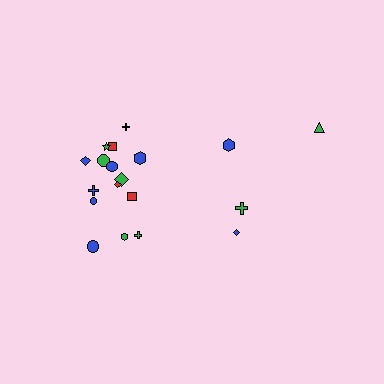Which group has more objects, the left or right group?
The left group.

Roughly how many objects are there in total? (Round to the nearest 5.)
Roughly 20 objects in total.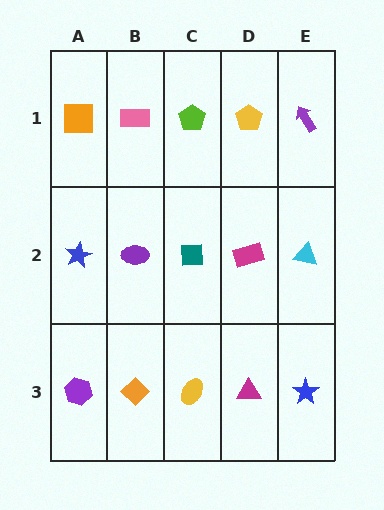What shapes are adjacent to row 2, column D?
A yellow pentagon (row 1, column D), a magenta triangle (row 3, column D), a teal square (row 2, column C), a cyan triangle (row 2, column E).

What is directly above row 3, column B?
A purple ellipse.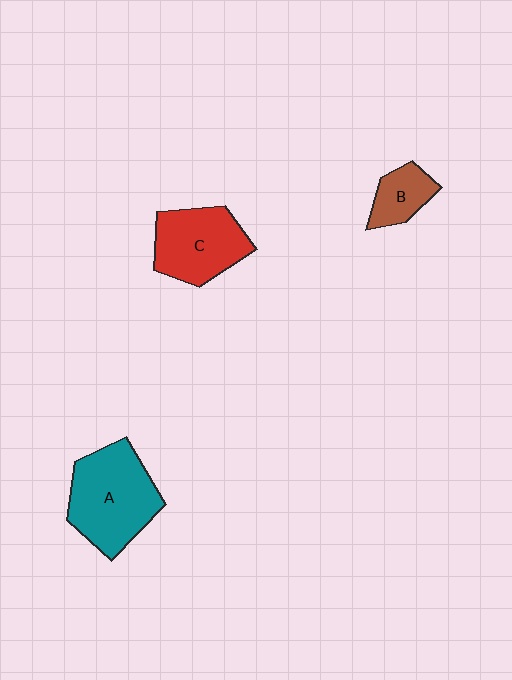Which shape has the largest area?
Shape A (teal).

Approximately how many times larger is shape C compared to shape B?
Approximately 2.0 times.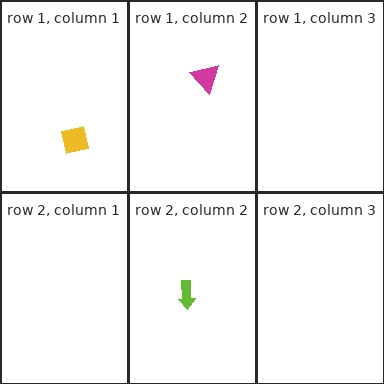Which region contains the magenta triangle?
The row 1, column 2 region.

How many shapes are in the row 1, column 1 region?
1.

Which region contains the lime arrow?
The row 2, column 2 region.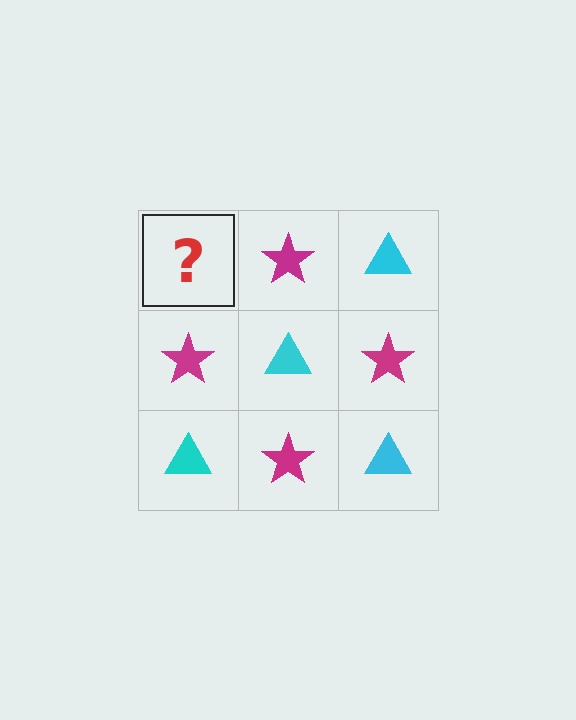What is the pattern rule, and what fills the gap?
The rule is that it alternates cyan triangle and magenta star in a checkerboard pattern. The gap should be filled with a cyan triangle.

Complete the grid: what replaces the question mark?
The question mark should be replaced with a cyan triangle.